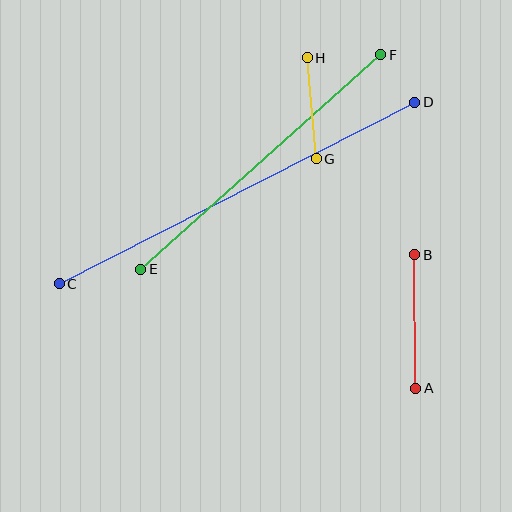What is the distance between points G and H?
The distance is approximately 101 pixels.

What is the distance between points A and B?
The distance is approximately 134 pixels.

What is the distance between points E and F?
The distance is approximately 322 pixels.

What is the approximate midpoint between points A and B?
The midpoint is at approximately (415, 321) pixels.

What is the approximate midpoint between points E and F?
The midpoint is at approximately (261, 162) pixels.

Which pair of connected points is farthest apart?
Points C and D are farthest apart.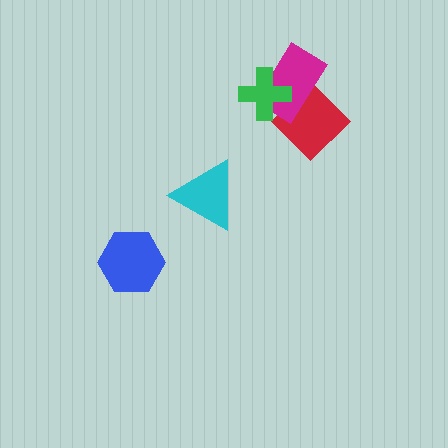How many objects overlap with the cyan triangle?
0 objects overlap with the cyan triangle.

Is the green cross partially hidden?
No, no other shape covers it.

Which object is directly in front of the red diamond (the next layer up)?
The magenta rectangle is directly in front of the red diamond.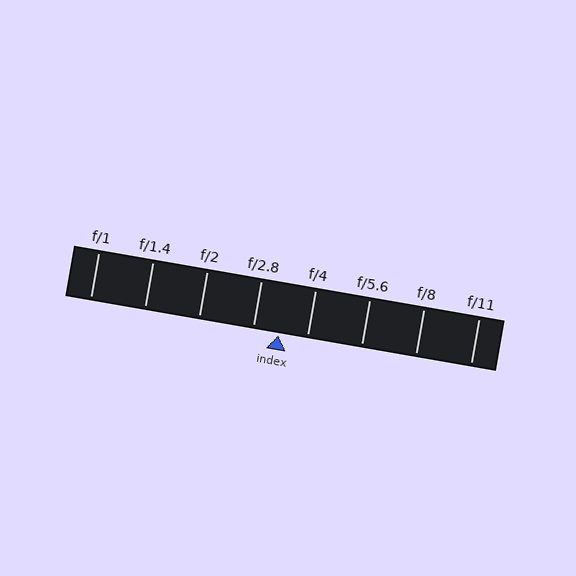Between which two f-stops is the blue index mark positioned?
The index mark is between f/2.8 and f/4.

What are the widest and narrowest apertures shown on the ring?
The widest aperture shown is f/1 and the narrowest is f/11.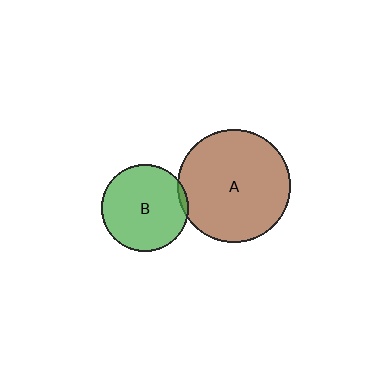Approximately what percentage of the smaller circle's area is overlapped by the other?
Approximately 5%.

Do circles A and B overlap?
Yes.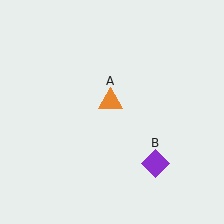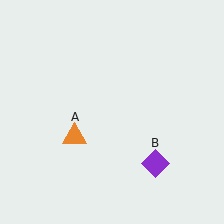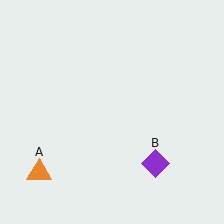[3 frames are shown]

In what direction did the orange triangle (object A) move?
The orange triangle (object A) moved down and to the left.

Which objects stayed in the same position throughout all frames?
Purple diamond (object B) remained stationary.